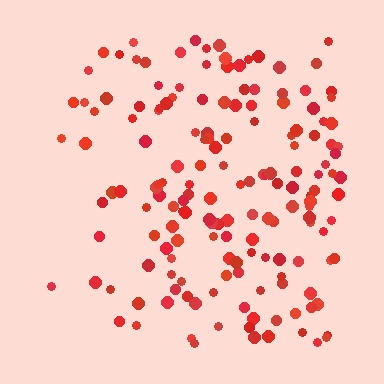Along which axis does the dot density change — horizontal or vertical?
Horizontal.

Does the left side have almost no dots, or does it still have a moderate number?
Still a moderate number, just noticeably fewer than the right.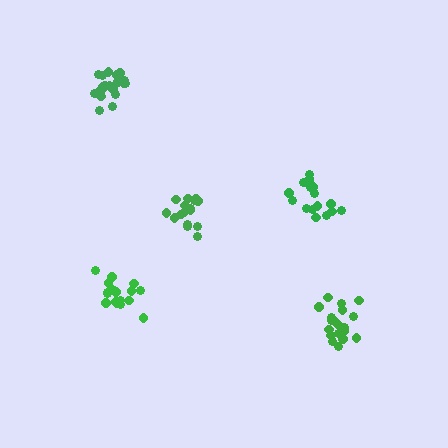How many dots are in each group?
Group 1: 19 dots, Group 2: 16 dots, Group 3: 20 dots, Group 4: 18 dots, Group 5: 19 dots (92 total).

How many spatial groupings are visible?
There are 5 spatial groupings.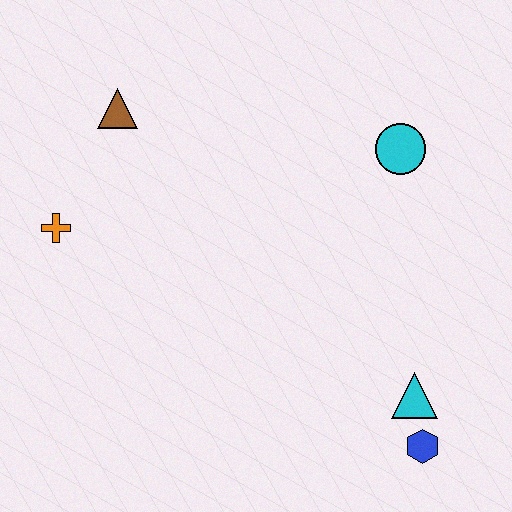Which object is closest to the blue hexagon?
The cyan triangle is closest to the blue hexagon.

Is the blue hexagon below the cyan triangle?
Yes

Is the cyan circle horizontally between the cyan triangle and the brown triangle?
Yes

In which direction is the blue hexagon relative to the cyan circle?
The blue hexagon is below the cyan circle.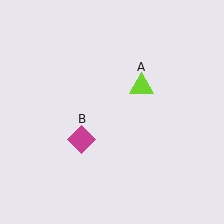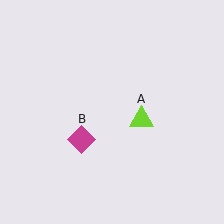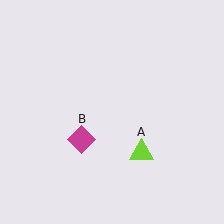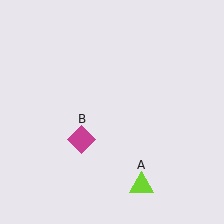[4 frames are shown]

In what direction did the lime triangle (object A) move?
The lime triangle (object A) moved down.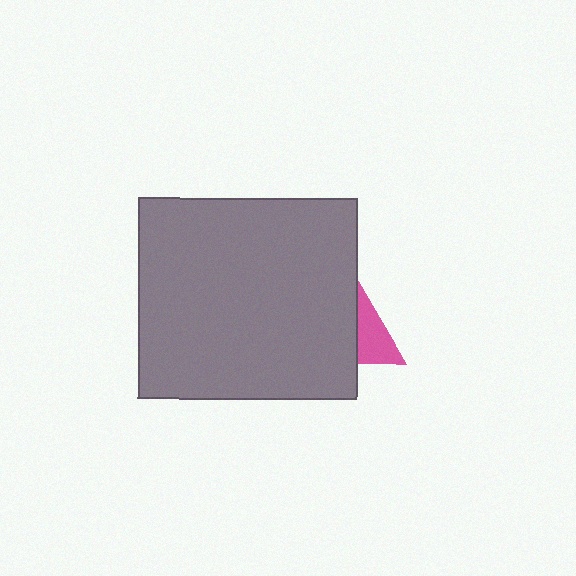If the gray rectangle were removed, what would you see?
You would see the complete pink triangle.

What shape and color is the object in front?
The object in front is a gray rectangle.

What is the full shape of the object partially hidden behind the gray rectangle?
The partially hidden object is a pink triangle.